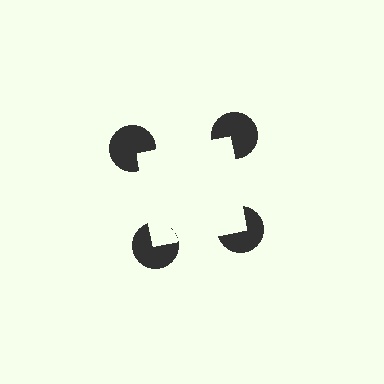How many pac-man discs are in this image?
There are 4 — one at each vertex of the illusory square.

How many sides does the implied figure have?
4 sides.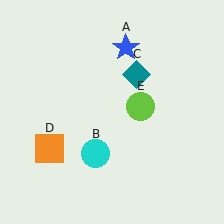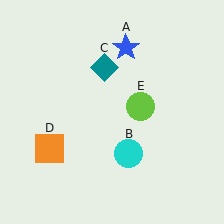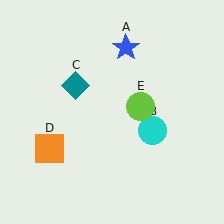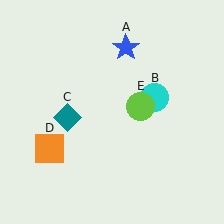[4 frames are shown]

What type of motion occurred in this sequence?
The cyan circle (object B), teal diamond (object C) rotated counterclockwise around the center of the scene.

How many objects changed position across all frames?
2 objects changed position: cyan circle (object B), teal diamond (object C).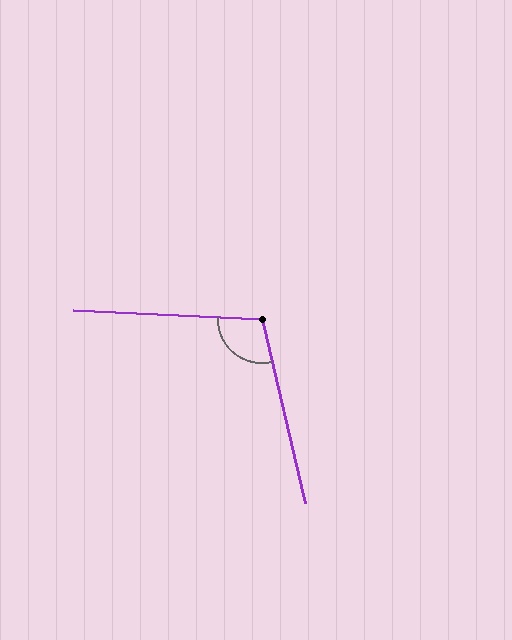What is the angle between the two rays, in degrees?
Approximately 106 degrees.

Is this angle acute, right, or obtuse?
It is obtuse.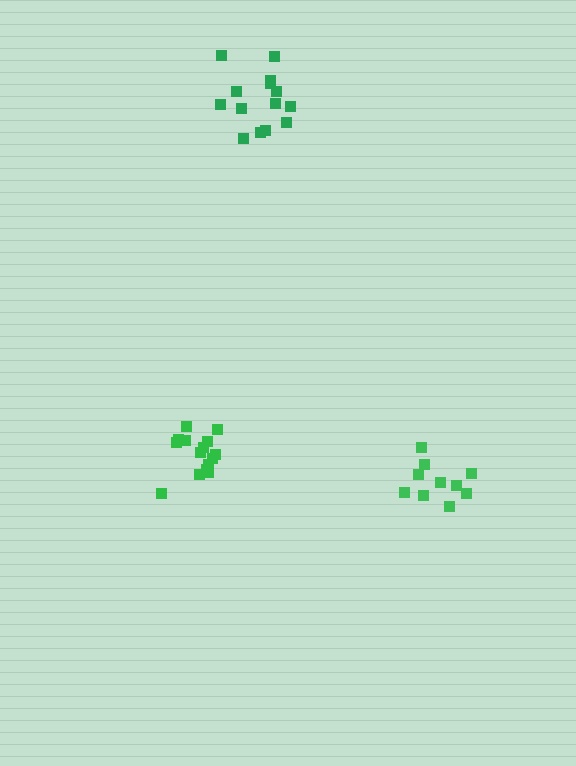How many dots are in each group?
Group 1: 10 dots, Group 2: 15 dots, Group 3: 14 dots (39 total).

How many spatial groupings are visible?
There are 3 spatial groupings.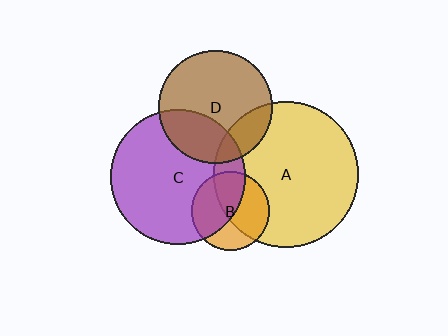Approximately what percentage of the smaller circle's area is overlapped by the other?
Approximately 20%.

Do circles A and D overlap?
Yes.